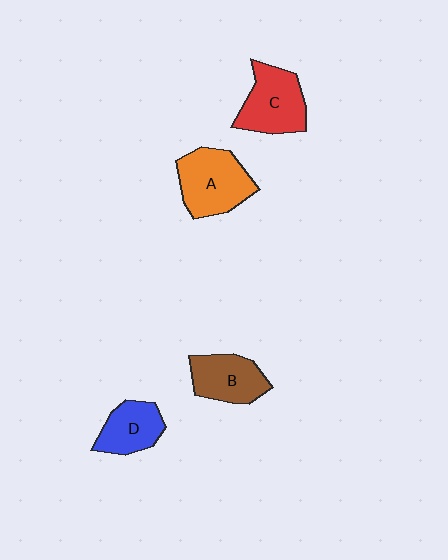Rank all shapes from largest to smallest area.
From largest to smallest: A (orange), C (red), B (brown), D (blue).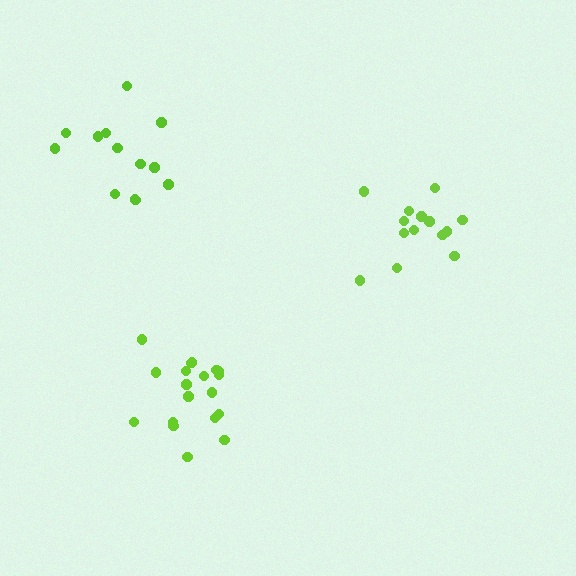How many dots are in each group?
Group 1: 14 dots, Group 2: 19 dots, Group 3: 13 dots (46 total).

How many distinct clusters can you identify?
There are 3 distinct clusters.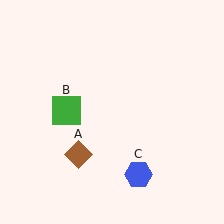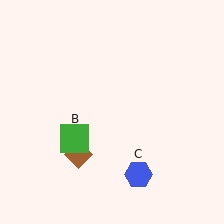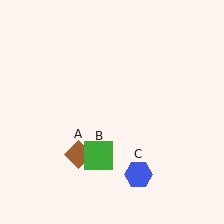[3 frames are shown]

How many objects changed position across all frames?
1 object changed position: green square (object B).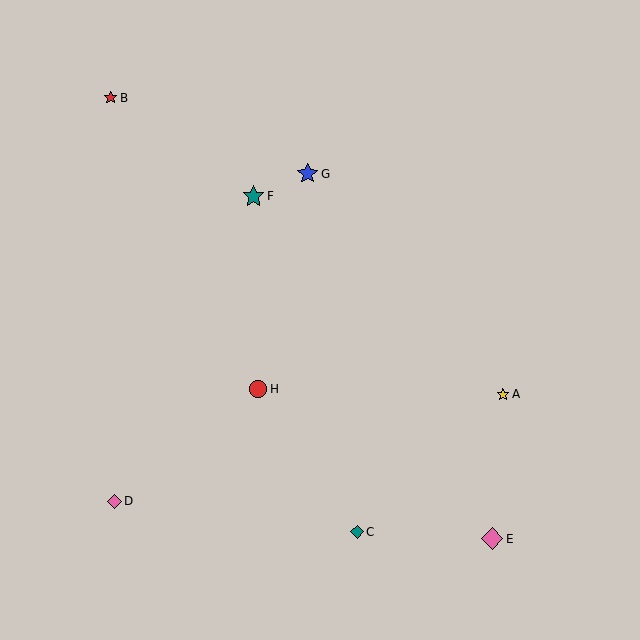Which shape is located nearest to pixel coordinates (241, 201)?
The teal star (labeled F) at (254, 196) is nearest to that location.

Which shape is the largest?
The pink diamond (labeled E) is the largest.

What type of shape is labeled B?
Shape B is a red star.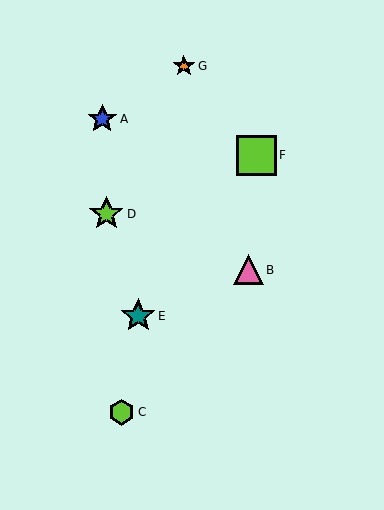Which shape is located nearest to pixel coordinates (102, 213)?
The lime star (labeled D) at (106, 214) is nearest to that location.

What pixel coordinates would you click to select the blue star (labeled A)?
Click at (102, 119) to select the blue star A.